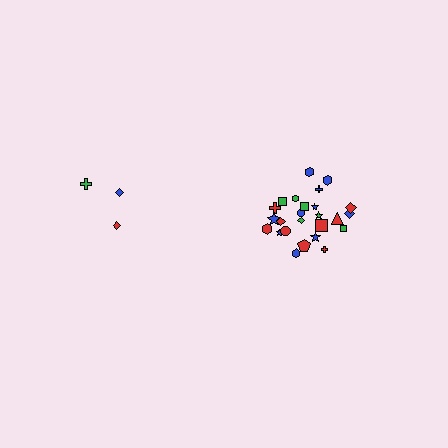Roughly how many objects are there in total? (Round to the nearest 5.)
Roughly 30 objects in total.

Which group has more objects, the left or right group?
The right group.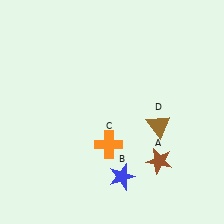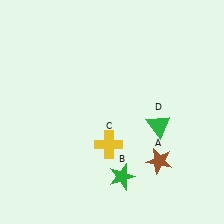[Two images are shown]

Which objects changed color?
B changed from blue to green. C changed from orange to yellow. D changed from brown to green.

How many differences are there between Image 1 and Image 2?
There are 3 differences between the two images.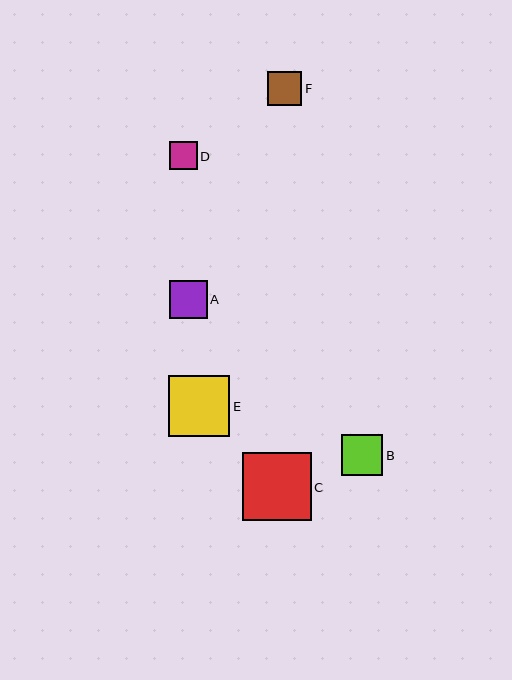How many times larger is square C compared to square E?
Square C is approximately 1.1 times the size of square E.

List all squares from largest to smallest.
From largest to smallest: C, E, B, A, F, D.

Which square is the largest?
Square C is the largest with a size of approximately 68 pixels.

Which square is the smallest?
Square D is the smallest with a size of approximately 28 pixels.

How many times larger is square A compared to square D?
Square A is approximately 1.3 times the size of square D.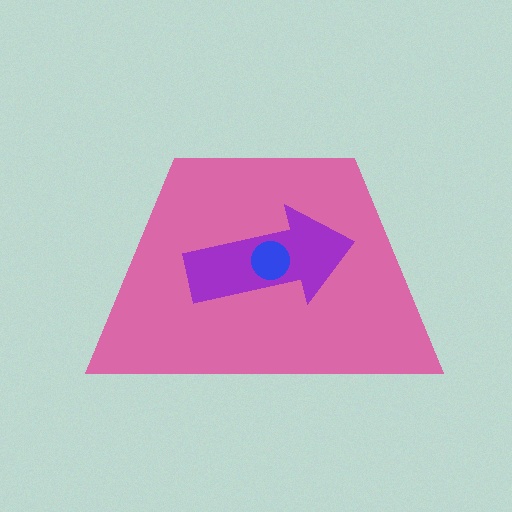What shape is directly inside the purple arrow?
The blue circle.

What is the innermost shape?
The blue circle.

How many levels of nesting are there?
3.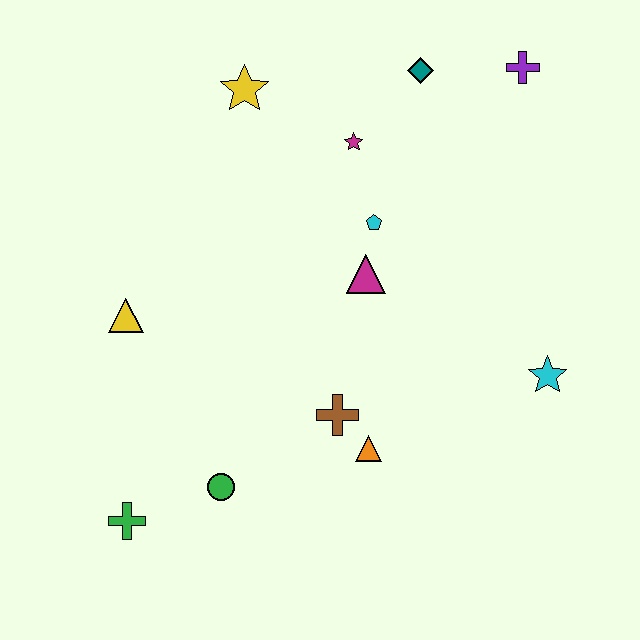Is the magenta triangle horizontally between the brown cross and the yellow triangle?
No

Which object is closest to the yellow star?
The magenta star is closest to the yellow star.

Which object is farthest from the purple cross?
The green cross is farthest from the purple cross.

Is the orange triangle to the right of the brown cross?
Yes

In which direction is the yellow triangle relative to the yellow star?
The yellow triangle is below the yellow star.